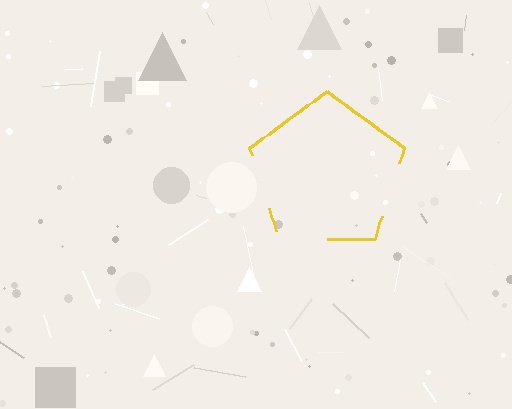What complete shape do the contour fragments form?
The contour fragments form a pentagon.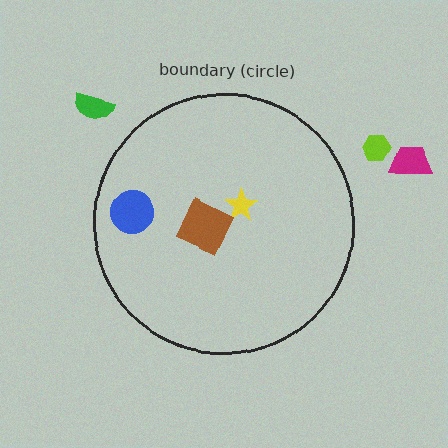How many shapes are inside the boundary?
3 inside, 3 outside.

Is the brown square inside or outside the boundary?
Inside.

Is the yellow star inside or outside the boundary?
Inside.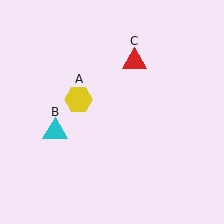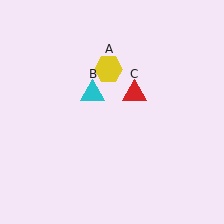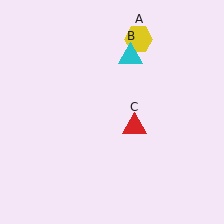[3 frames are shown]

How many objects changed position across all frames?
3 objects changed position: yellow hexagon (object A), cyan triangle (object B), red triangle (object C).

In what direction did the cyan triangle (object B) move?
The cyan triangle (object B) moved up and to the right.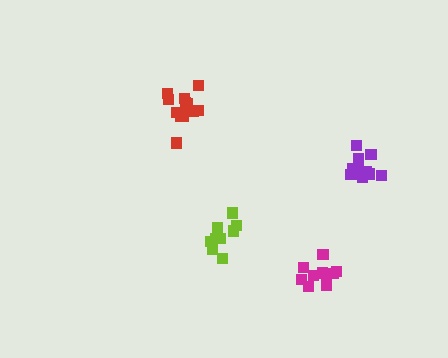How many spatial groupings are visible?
There are 4 spatial groupings.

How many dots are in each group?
Group 1: 9 dots, Group 2: 9 dots, Group 3: 14 dots, Group 4: 11 dots (43 total).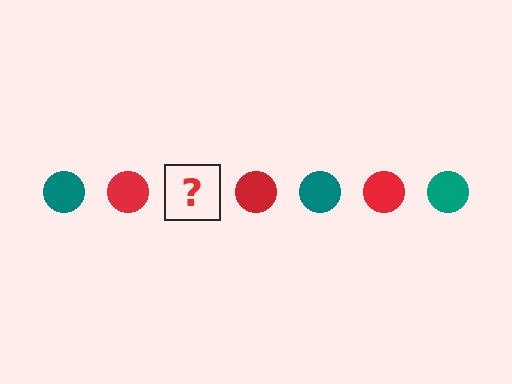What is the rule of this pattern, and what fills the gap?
The rule is that the pattern cycles through teal, red circles. The gap should be filled with a teal circle.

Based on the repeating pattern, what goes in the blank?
The blank should be a teal circle.